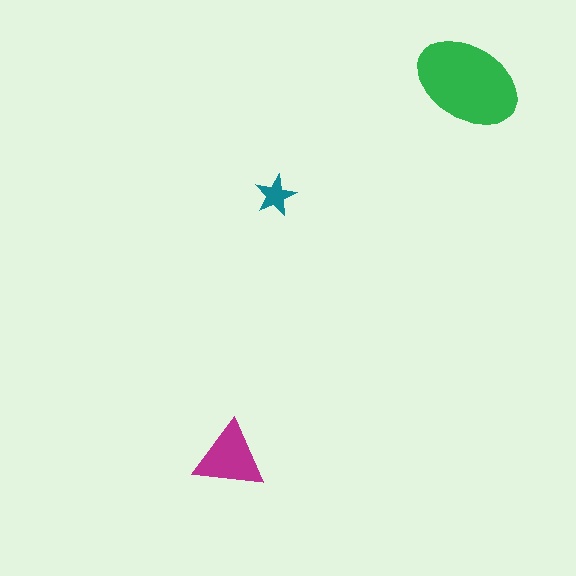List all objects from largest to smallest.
The green ellipse, the magenta triangle, the teal star.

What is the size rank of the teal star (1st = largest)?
3rd.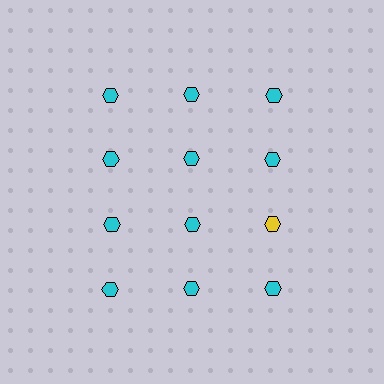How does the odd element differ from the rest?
It has a different color: yellow instead of cyan.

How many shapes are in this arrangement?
There are 12 shapes arranged in a grid pattern.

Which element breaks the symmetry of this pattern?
The yellow hexagon in the third row, center column breaks the symmetry. All other shapes are cyan hexagons.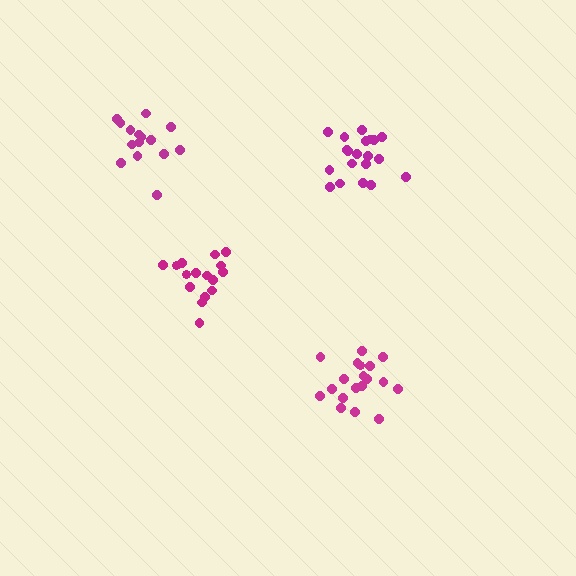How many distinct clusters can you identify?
There are 4 distinct clusters.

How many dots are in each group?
Group 1: 20 dots, Group 2: 15 dots, Group 3: 19 dots, Group 4: 16 dots (70 total).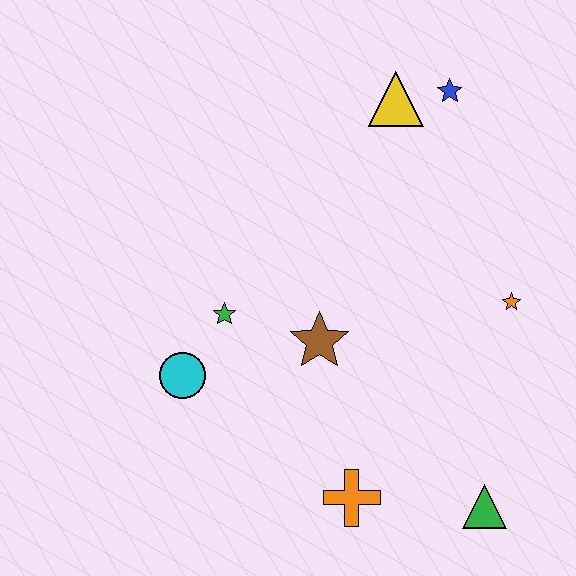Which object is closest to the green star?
The cyan circle is closest to the green star.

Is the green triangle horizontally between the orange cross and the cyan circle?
No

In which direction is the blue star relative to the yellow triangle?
The blue star is to the right of the yellow triangle.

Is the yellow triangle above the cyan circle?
Yes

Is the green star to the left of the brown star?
Yes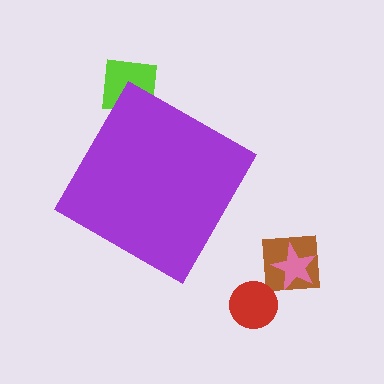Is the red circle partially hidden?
No, the red circle is fully visible.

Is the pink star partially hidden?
No, the pink star is fully visible.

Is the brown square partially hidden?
No, the brown square is fully visible.